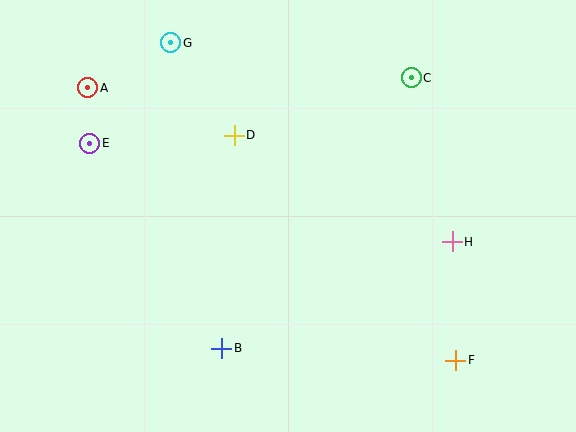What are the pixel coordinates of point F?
Point F is at (456, 360).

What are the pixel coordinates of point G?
Point G is at (171, 43).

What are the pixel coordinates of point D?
Point D is at (234, 135).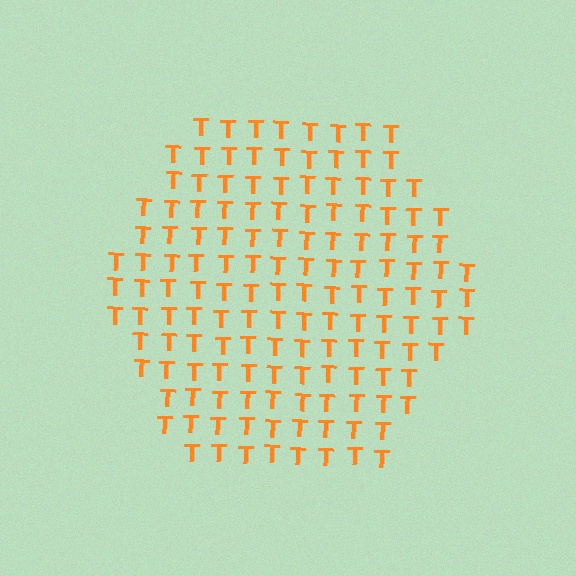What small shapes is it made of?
It is made of small letter T's.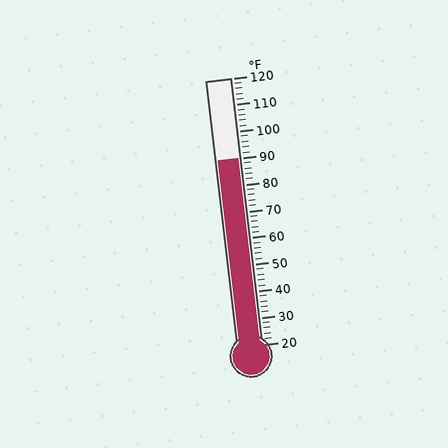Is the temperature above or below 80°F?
The temperature is above 80°F.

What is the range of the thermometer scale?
The thermometer scale ranges from 20°F to 120°F.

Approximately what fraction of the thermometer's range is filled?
The thermometer is filled to approximately 70% of its range.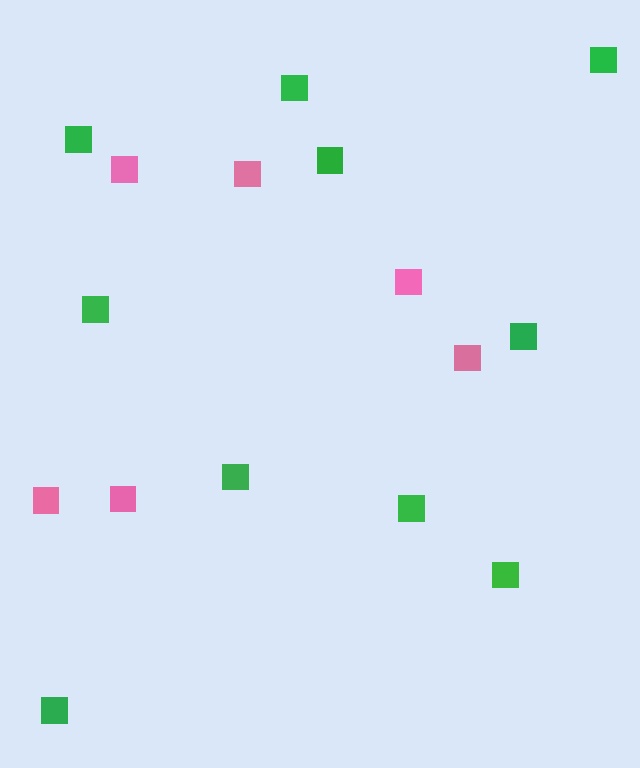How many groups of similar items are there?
There are 2 groups: one group of green squares (10) and one group of pink squares (6).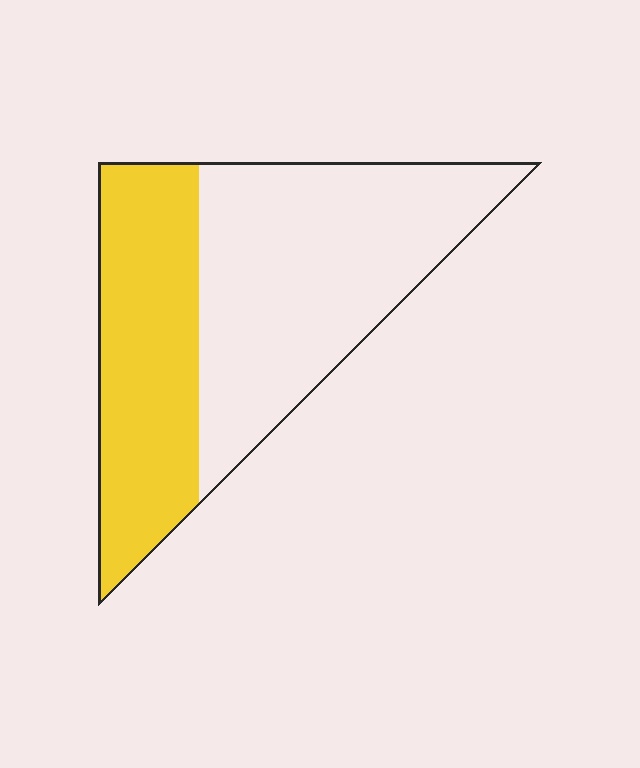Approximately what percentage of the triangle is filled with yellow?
Approximately 40%.